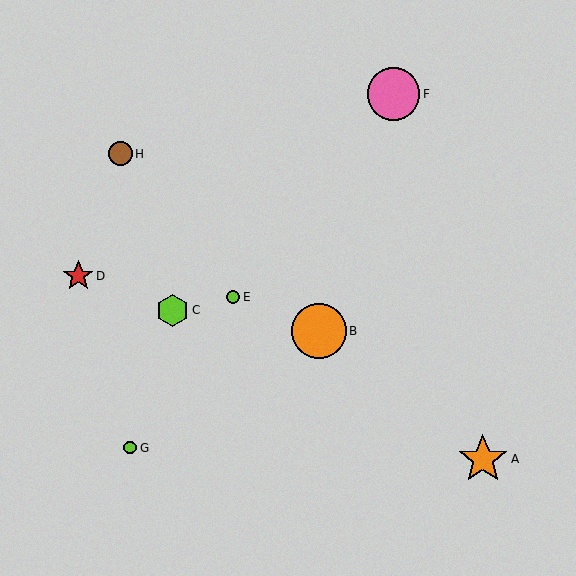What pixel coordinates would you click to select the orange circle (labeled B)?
Click at (319, 331) to select the orange circle B.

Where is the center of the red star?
The center of the red star is at (78, 276).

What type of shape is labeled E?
Shape E is a lime circle.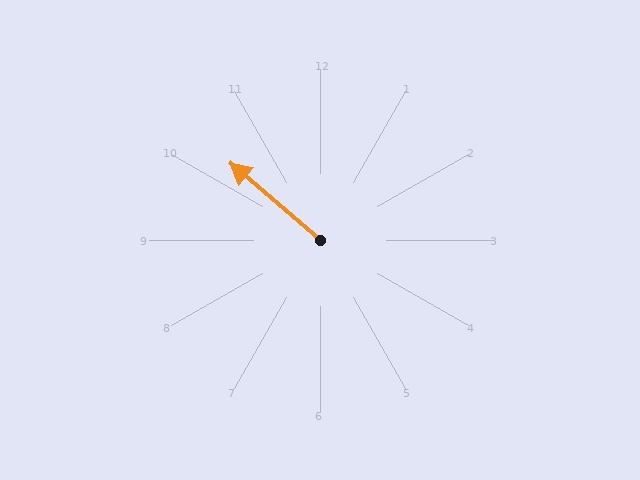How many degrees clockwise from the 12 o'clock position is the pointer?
Approximately 311 degrees.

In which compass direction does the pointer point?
Northwest.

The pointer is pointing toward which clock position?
Roughly 10 o'clock.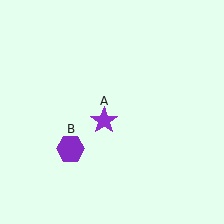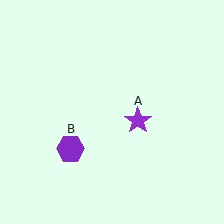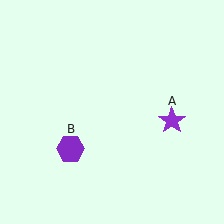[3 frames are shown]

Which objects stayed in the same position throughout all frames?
Purple hexagon (object B) remained stationary.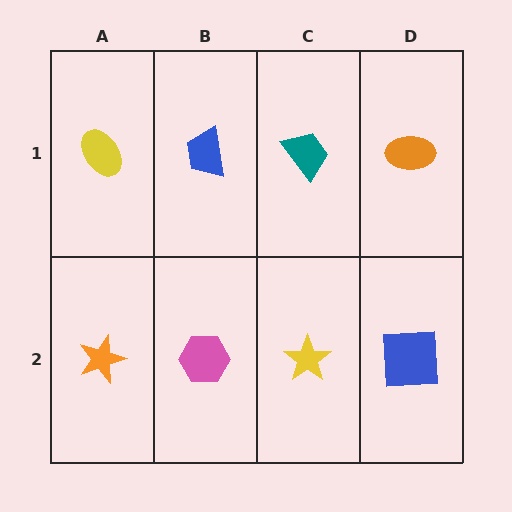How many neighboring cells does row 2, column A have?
2.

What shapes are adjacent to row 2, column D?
An orange ellipse (row 1, column D), a yellow star (row 2, column C).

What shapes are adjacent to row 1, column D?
A blue square (row 2, column D), a teal trapezoid (row 1, column C).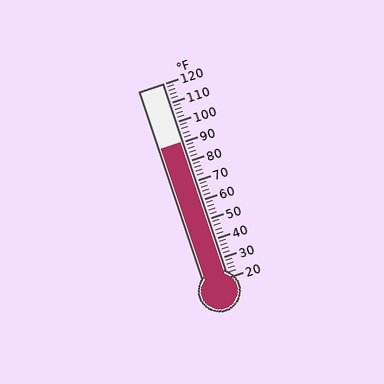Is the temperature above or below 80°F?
The temperature is above 80°F.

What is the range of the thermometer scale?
The thermometer scale ranges from 20°F to 120°F.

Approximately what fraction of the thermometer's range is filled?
The thermometer is filled to approximately 70% of its range.